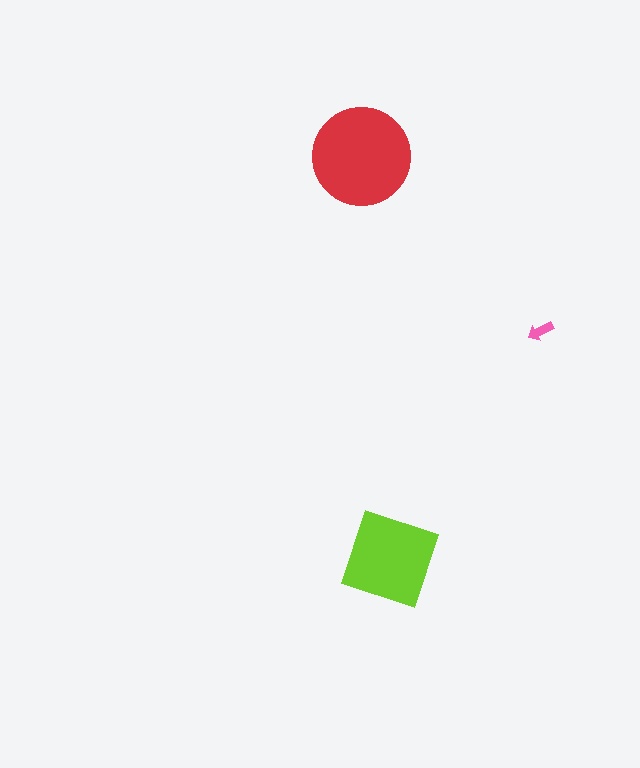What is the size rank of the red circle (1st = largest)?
1st.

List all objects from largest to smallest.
The red circle, the lime square, the pink arrow.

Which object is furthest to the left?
The red circle is leftmost.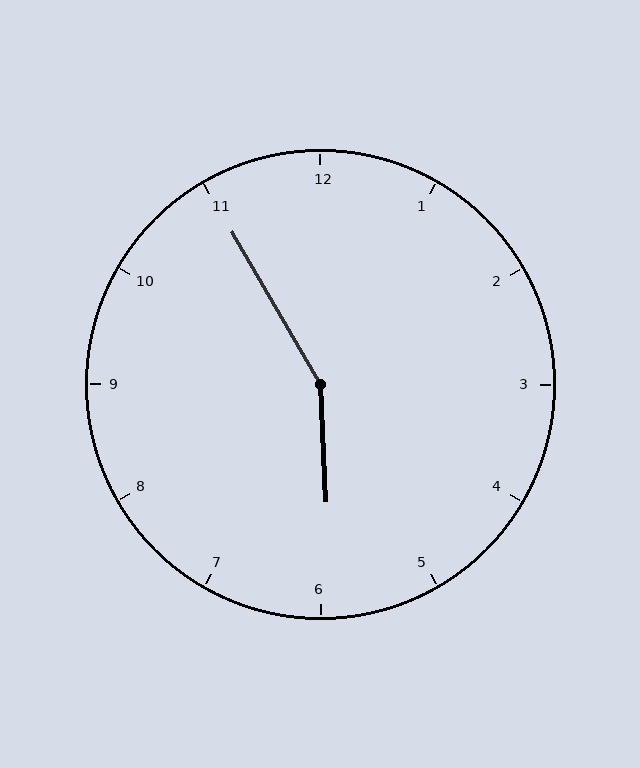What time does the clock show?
5:55.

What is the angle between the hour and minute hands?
Approximately 152 degrees.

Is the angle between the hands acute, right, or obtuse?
It is obtuse.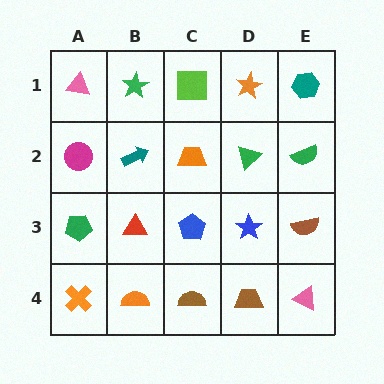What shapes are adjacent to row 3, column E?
A green semicircle (row 2, column E), a pink triangle (row 4, column E), a blue star (row 3, column D).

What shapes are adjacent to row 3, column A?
A magenta circle (row 2, column A), an orange cross (row 4, column A), a red triangle (row 3, column B).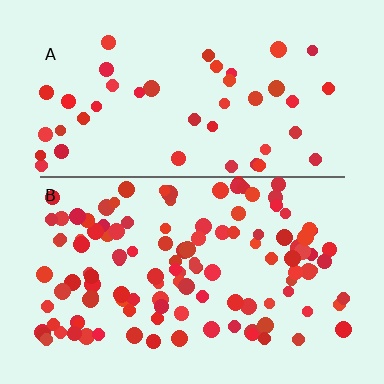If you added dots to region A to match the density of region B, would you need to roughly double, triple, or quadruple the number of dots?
Approximately triple.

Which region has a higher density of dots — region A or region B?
B (the bottom).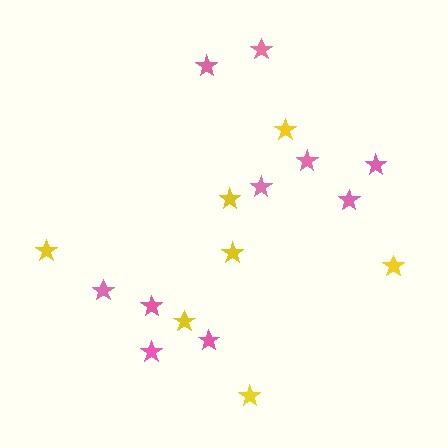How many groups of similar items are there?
There are 2 groups: one group of pink stars (10) and one group of yellow stars (7).